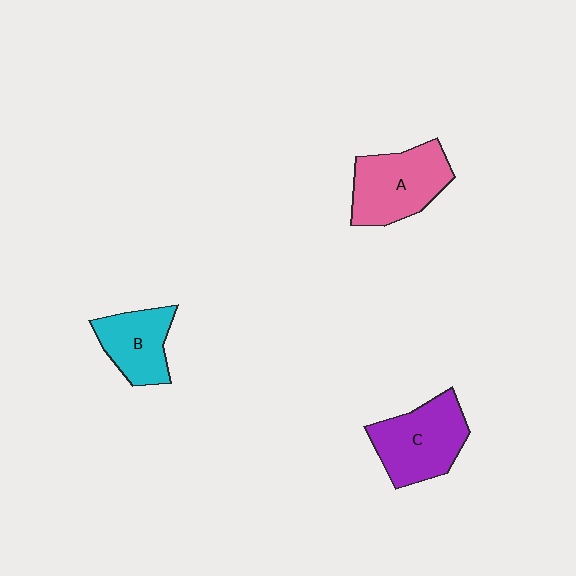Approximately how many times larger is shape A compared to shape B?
Approximately 1.3 times.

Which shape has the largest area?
Shape A (pink).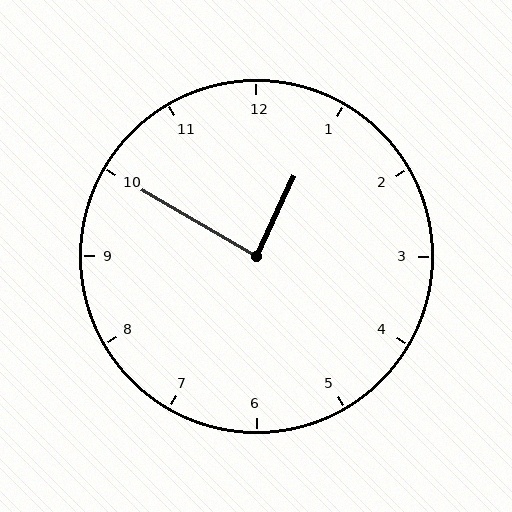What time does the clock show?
12:50.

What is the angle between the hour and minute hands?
Approximately 85 degrees.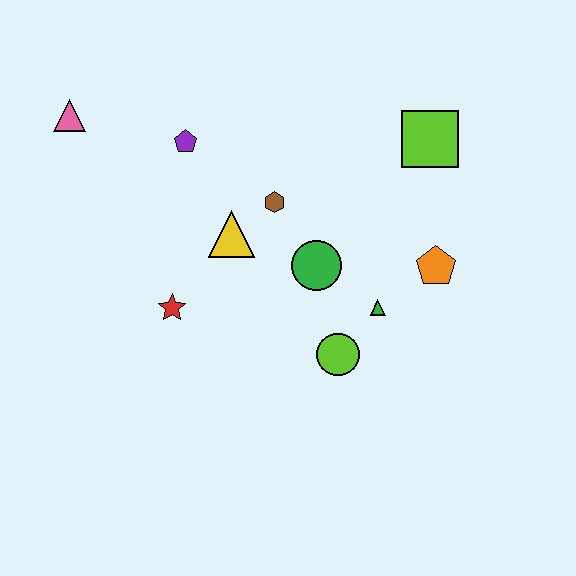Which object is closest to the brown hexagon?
The yellow triangle is closest to the brown hexagon.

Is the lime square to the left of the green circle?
No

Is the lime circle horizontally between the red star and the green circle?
No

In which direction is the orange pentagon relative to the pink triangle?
The orange pentagon is to the right of the pink triangle.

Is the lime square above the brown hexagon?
Yes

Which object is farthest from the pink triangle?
The orange pentagon is farthest from the pink triangle.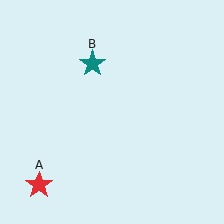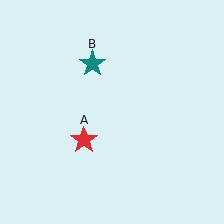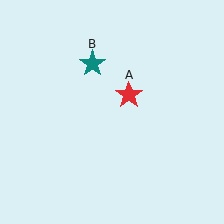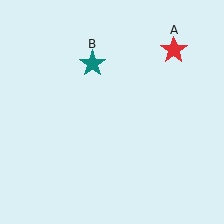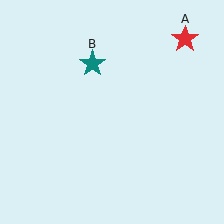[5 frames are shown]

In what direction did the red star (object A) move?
The red star (object A) moved up and to the right.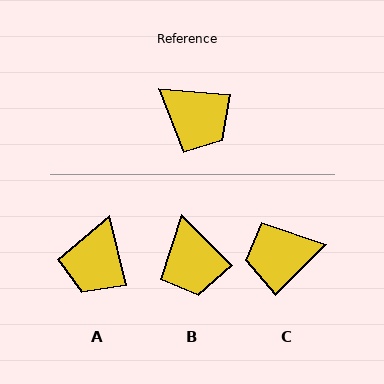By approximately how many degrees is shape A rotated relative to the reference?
Approximately 71 degrees clockwise.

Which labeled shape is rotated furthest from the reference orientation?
C, about 130 degrees away.